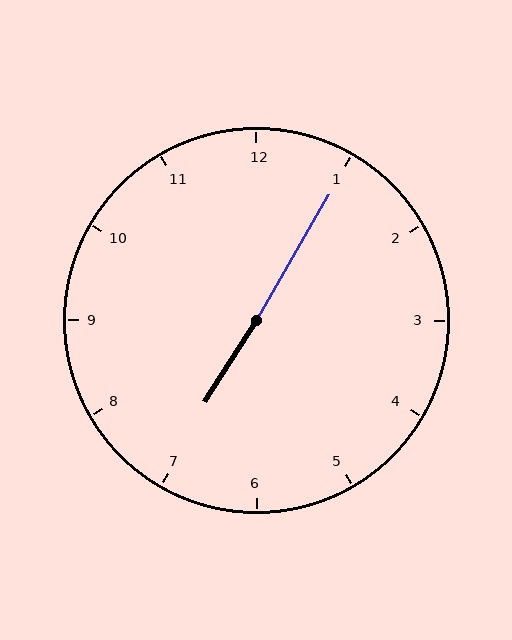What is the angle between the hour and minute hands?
Approximately 178 degrees.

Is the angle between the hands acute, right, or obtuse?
It is obtuse.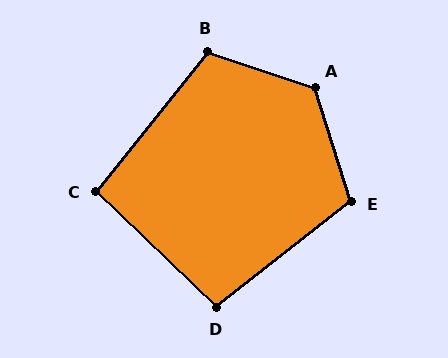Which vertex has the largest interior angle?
A, at approximately 127 degrees.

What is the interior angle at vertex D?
Approximately 98 degrees (obtuse).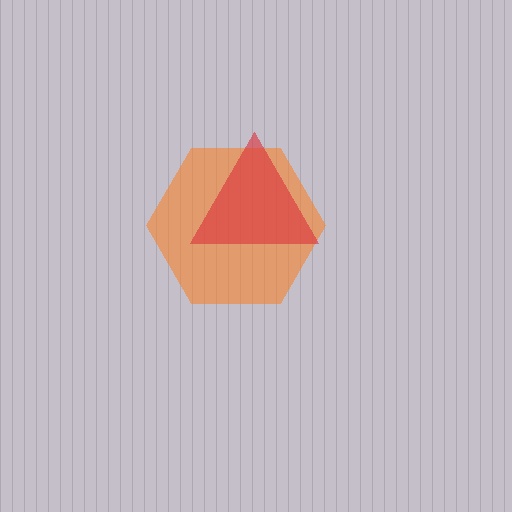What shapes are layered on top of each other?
The layered shapes are: an orange hexagon, a red triangle.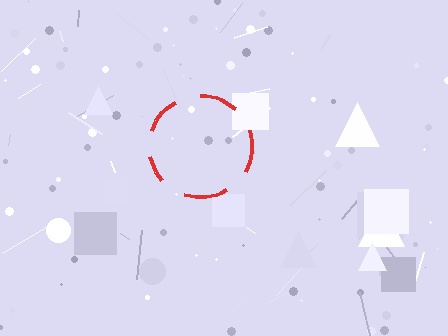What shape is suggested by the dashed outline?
The dashed outline suggests a circle.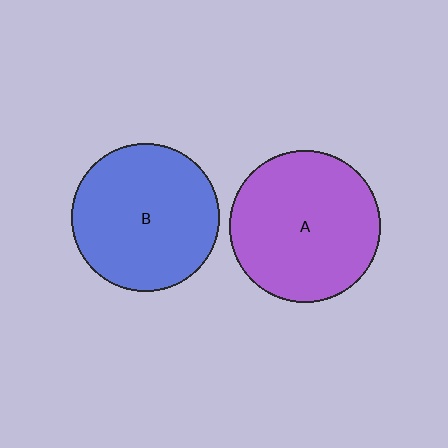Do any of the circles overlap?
No, none of the circles overlap.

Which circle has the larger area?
Circle A (purple).